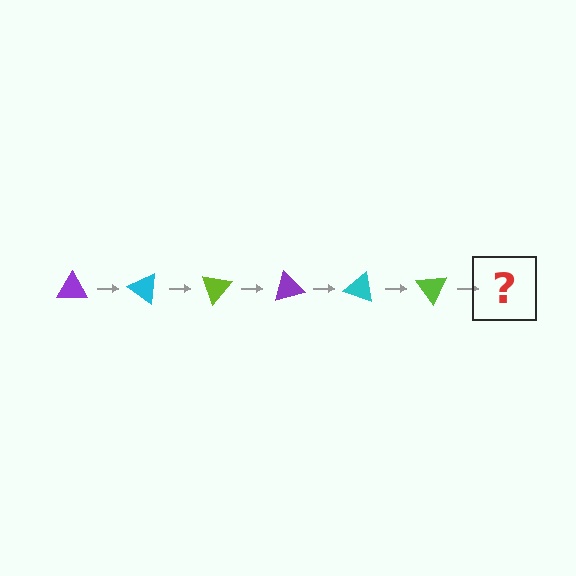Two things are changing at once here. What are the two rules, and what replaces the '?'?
The two rules are that it rotates 35 degrees each step and the color cycles through purple, cyan, and lime. The '?' should be a purple triangle, rotated 210 degrees from the start.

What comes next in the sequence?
The next element should be a purple triangle, rotated 210 degrees from the start.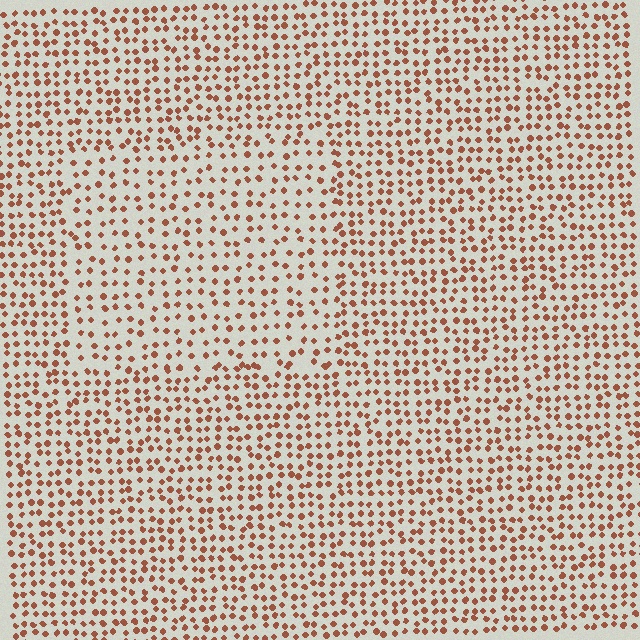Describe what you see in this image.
The image contains small brown elements arranged at two different densities. A rectangle-shaped region is visible where the elements are less densely packed than the surrounding area.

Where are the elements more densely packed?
The elements are more densely packed outside the rectangle boundary.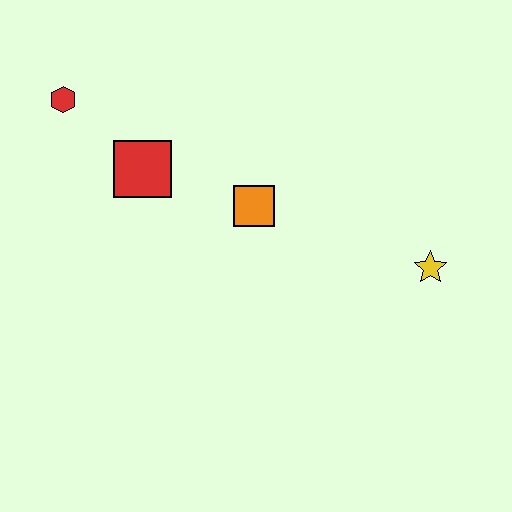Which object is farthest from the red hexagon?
The yellow star is farthest from the red hexagon.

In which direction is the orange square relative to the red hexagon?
The orange square is to the right of the red hexagon.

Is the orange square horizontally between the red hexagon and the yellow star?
Yes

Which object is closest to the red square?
The red hexagon is closest to the red square.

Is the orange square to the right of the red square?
Yes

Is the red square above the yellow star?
Yes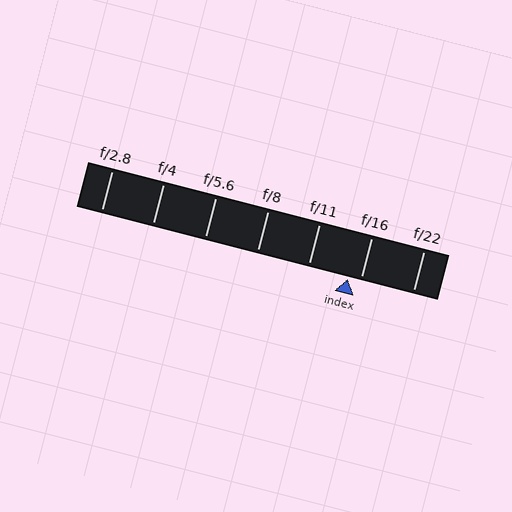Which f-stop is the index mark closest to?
The index mark is closest to f/16.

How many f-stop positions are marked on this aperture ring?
There are 7 f-stop positions marked.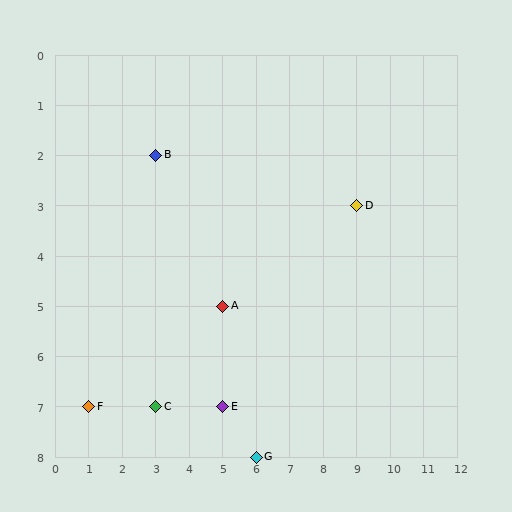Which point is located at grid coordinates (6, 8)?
Point G is at (6, 8).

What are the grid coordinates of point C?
Point C is at grid coordinates (3, 7).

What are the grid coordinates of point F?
Point F is at grid coordinates (1, 7).